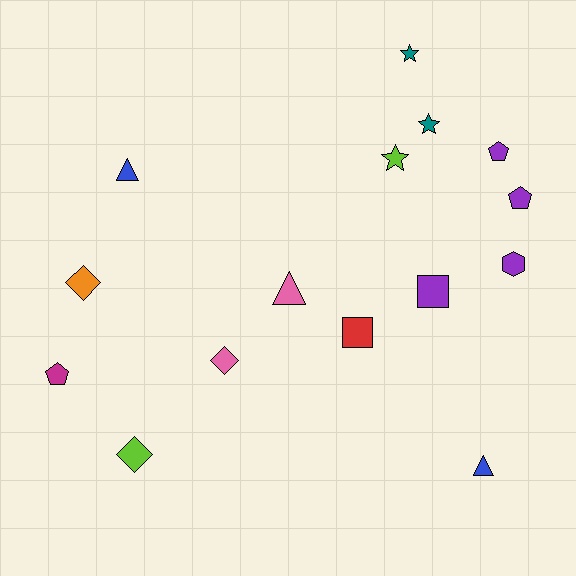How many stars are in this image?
There are 3 stars.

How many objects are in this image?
There are 15 objects.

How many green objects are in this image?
There are no green objects.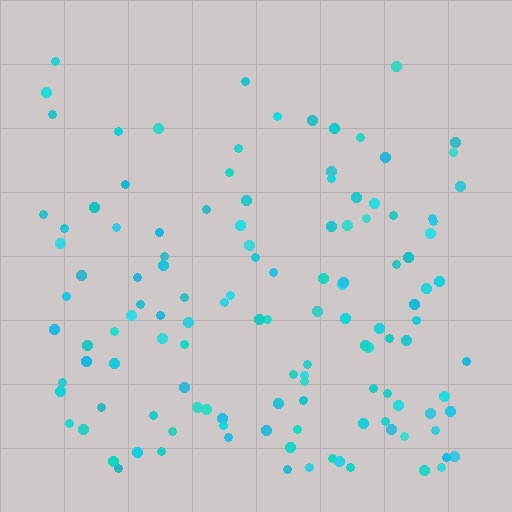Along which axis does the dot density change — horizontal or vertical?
Vertical.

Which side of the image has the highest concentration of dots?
The bottom.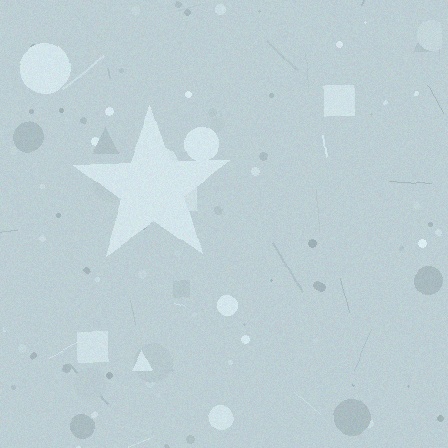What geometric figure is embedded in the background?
A star is embedded in the background.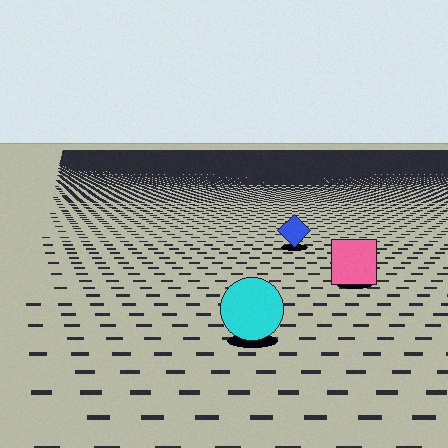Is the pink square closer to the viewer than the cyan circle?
No. The cyan circle is closer — you can tell from the texture gradient: the ground texture is coarser near it.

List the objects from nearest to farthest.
From nearest to farthest: the cyan circle, the pink square, the blue diamond.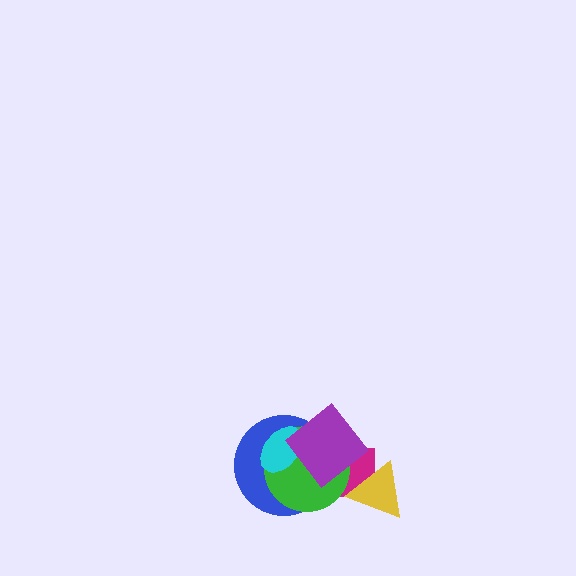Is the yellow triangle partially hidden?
No, no other shape covers it.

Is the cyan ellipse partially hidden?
Yes, it is partially covered by another shape.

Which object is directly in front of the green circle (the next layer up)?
The cyan ellipse is directly in front of the green circle.